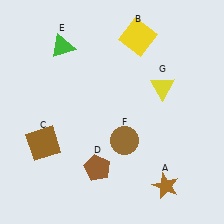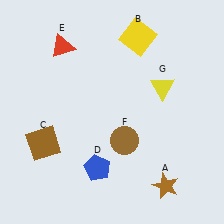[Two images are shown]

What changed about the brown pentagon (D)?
In Image 1, D is brown. In Image 2, it changed to blue.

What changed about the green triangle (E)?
In Image 1, E is green. In Image 2, it changed to red.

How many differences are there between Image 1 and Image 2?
There are 2 differences between the two images.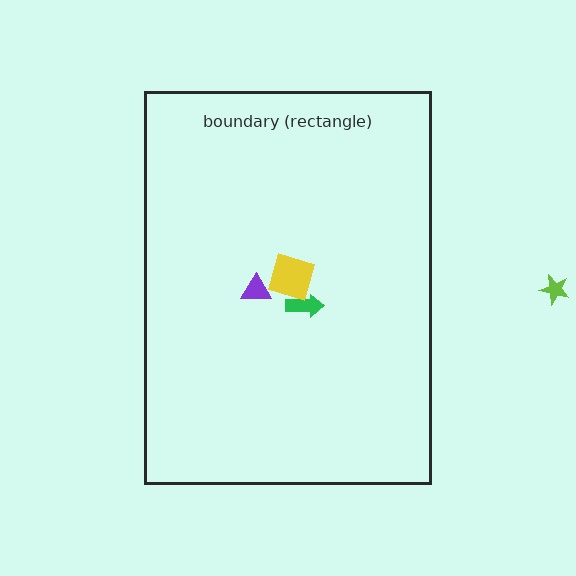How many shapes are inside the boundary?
3 inside, 1 outside.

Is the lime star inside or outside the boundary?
Outside.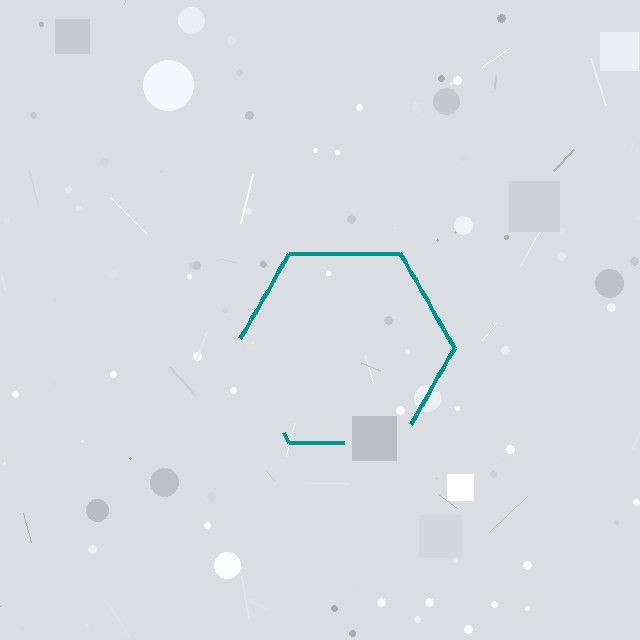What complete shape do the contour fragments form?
The contour fragments form a hexagon.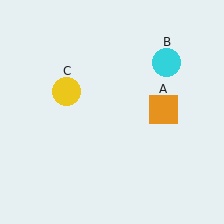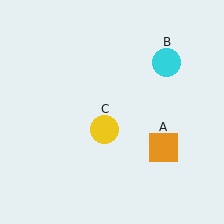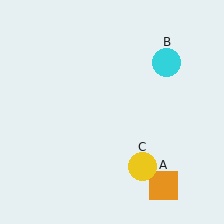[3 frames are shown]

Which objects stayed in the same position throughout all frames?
Cyan circle (object B) remained stationary.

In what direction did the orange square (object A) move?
The orange square (object A) moved down.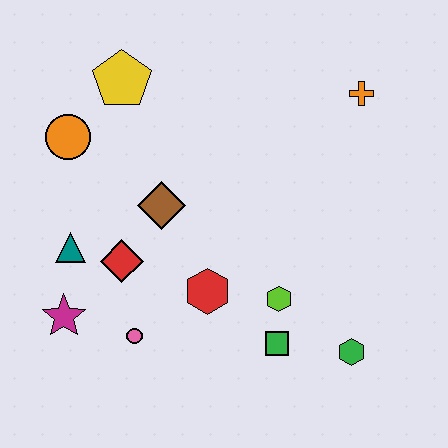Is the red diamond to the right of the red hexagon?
No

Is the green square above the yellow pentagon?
No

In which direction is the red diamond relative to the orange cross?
The red diamond is to the left of the orange cross.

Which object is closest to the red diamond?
The teal triangle is closest to the red diamond.